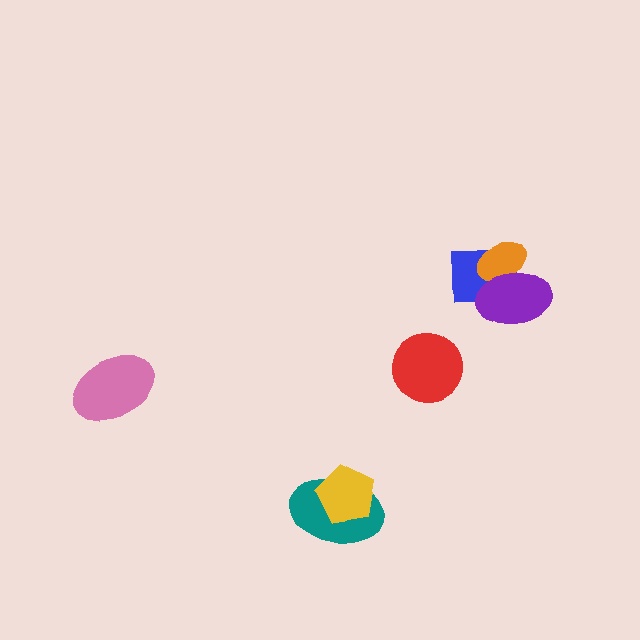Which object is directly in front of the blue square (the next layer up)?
The orange ellipse is directly in front of the blue square.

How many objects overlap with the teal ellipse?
1 object overlaps with the teal ellipse.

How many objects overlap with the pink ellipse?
0 objects overlap with the pink ellipse.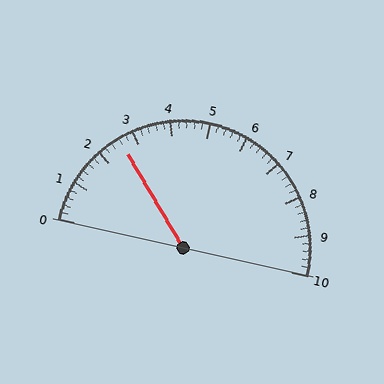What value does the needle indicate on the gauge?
The needle indicates approximately 2.6.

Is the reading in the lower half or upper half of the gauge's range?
The reading is in the lower half of the range (0 to 10).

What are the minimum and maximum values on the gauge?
The gauge ranges from 0 to 10.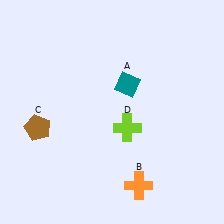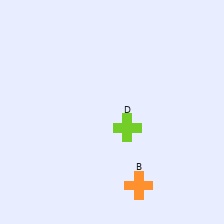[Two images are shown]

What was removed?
The brown pentagon (C), the teal diamond (A) were removed in Image 2.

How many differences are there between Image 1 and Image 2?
There are 2 differences between the two images.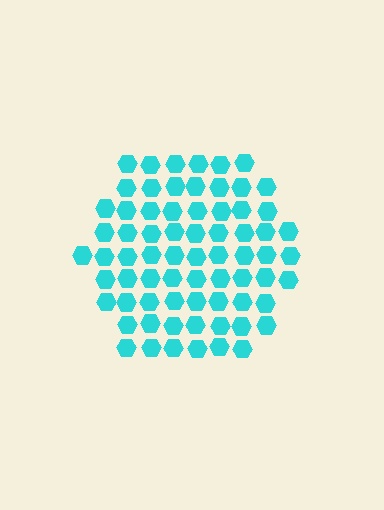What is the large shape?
The large shape is a hexagon.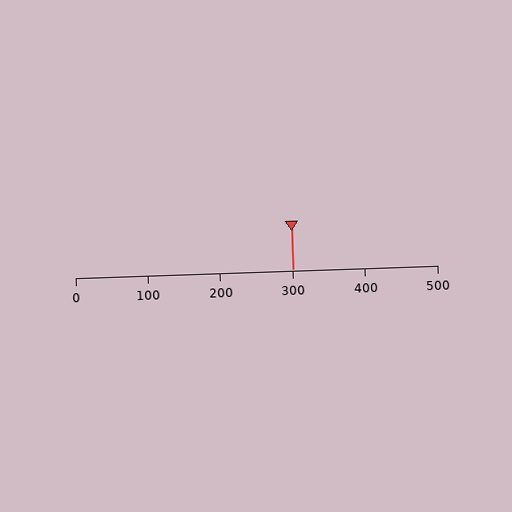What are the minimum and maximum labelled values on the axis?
The axis runs from 0 to 500.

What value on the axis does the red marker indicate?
The marker indicates approximately 300.